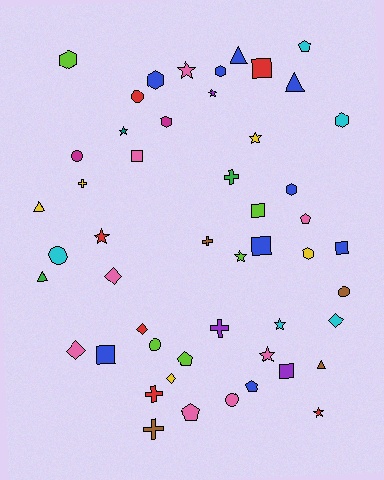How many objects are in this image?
There are 50 objects.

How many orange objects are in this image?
There are no orange objects.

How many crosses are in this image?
There are 6 crosses.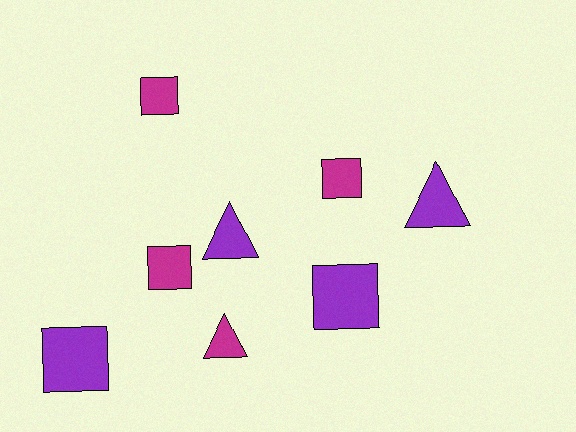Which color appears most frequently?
Purple, with 4 objects.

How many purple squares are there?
There are 2 purple squares.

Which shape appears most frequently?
Square, with 5 objects.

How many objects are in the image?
There are 8 objects.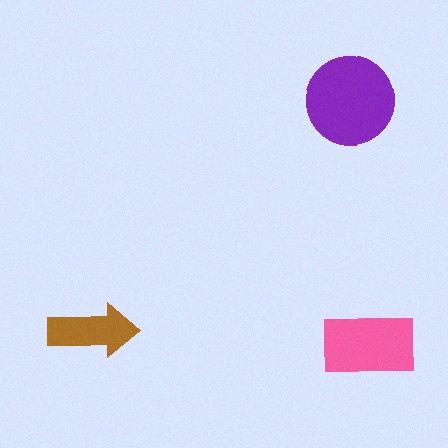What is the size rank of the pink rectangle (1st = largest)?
2nd.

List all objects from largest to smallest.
The purple circle, the pink rectangle, the brown arrow.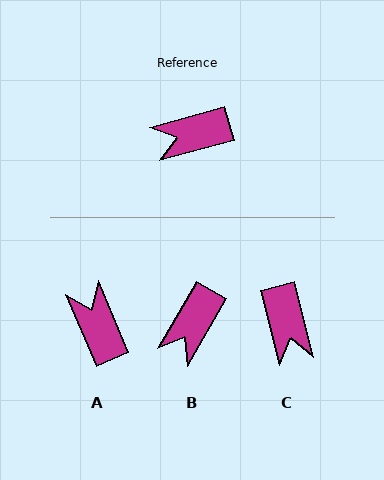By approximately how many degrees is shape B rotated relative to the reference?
Approximately 45 degrees counter-clockwise.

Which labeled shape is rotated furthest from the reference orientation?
C, about 89 degrees away.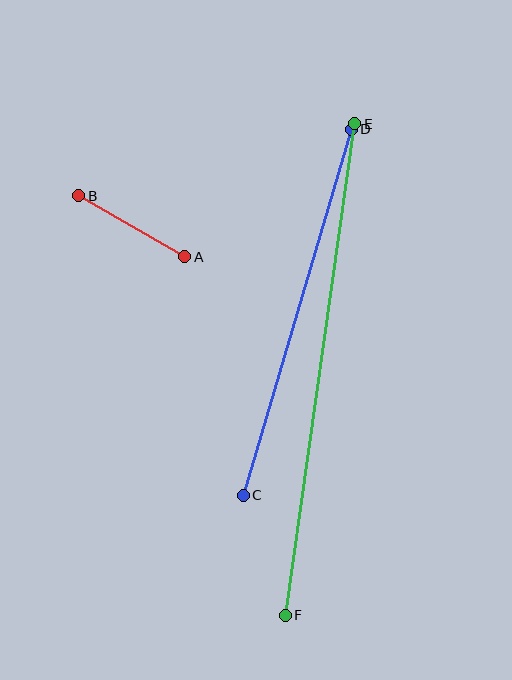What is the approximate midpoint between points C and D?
The midpoint is at approximately (297, 312) pixels.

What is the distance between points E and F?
The distance is approximately 496 pixels.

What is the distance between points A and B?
The distance is approximately 122 pixels.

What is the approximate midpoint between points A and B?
The midpoint is at approximately (132, 226) pixels.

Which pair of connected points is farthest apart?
Points E and F are farthest apart.